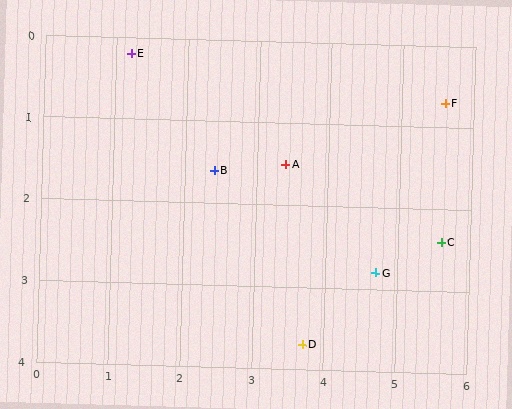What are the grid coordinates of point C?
Point C is at approximately (5.6, 2.4).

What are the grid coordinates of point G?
Point G is at approximately (4.7, 2.8).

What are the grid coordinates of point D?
Point D is at approximately (3.7, 3.7).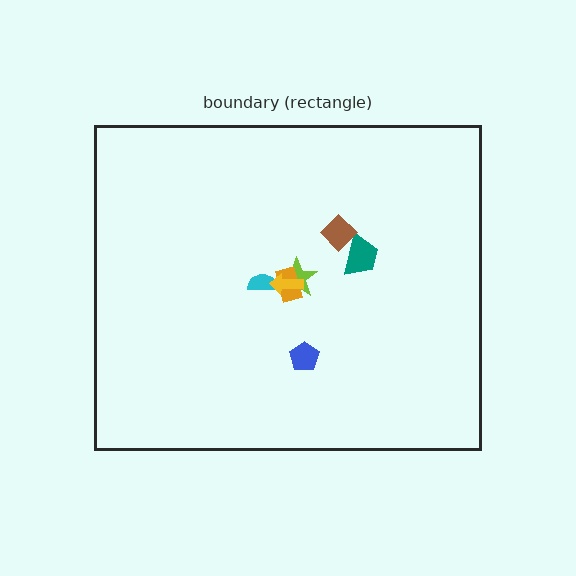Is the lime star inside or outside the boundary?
Inside.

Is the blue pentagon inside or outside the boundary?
Inside.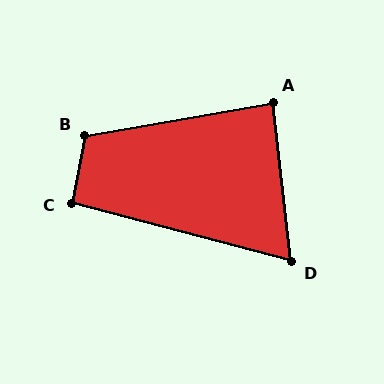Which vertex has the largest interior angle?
B, at approximately 111 degrees.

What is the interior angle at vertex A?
Approximately 87 degrees (approximately right).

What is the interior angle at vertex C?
Approximately 93 degrees (approximately right).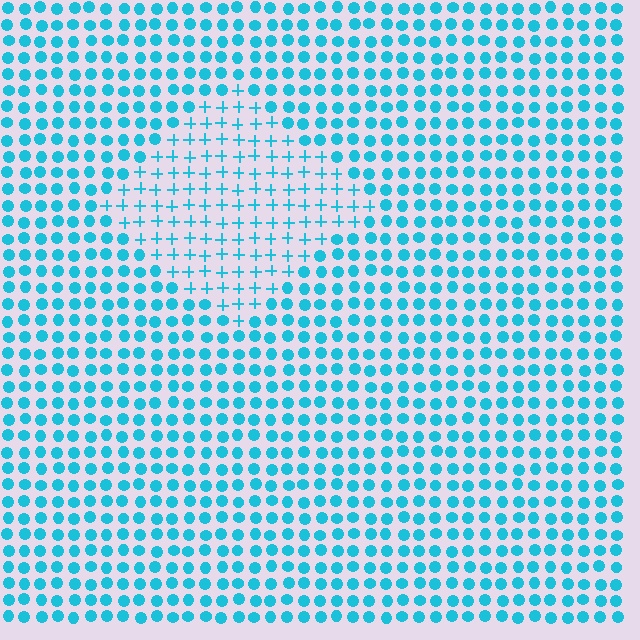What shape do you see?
I see a diamond.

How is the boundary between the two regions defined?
The boundary is defined by a change in element shape: plus signs inside vs. circles outside. All elements share the same color and spacing.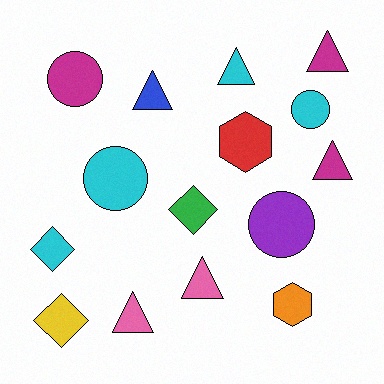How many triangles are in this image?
There are 6 triangles.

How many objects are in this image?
There are 15 objects.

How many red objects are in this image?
There is 1 red object.